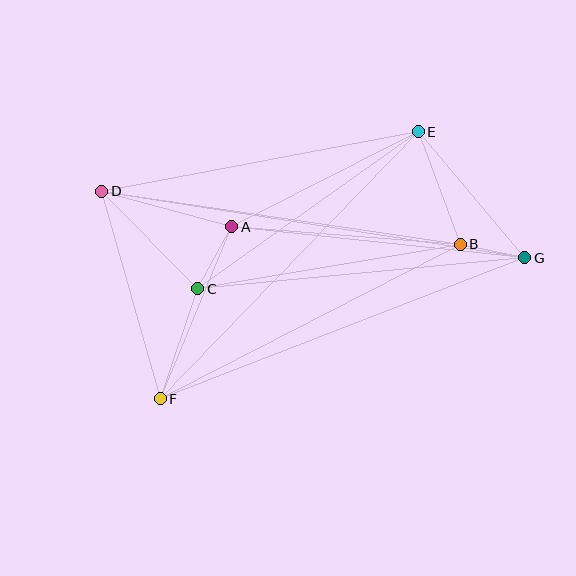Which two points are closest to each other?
Points B and G are closest to each other.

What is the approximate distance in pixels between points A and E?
The distance between A and E is approximately 210 pixels.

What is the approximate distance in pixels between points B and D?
The distance between B and D is approximately 362 pixels.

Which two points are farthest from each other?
Points D and G are farthest from each other.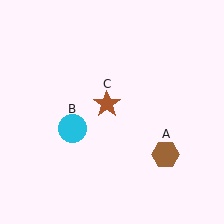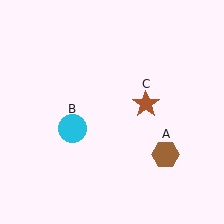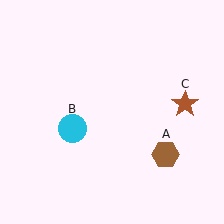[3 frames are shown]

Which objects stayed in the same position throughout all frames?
Brown hexagon (object A) and cyan circle (object B) remained stationary.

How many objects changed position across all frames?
1 object changed position: brown star (object C).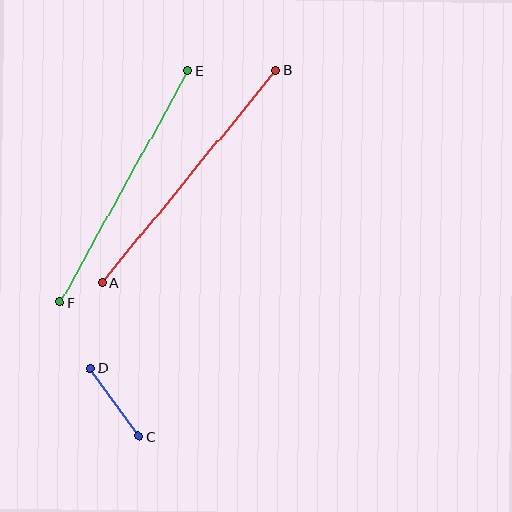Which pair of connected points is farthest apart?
Points A and B are farthest apart.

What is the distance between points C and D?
The distance is approximately 83 pixels.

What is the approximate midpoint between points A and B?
The midpoint is at approximately (189, 176) pixels.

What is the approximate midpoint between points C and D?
The midpoint is at approximately (114, 402) pixels.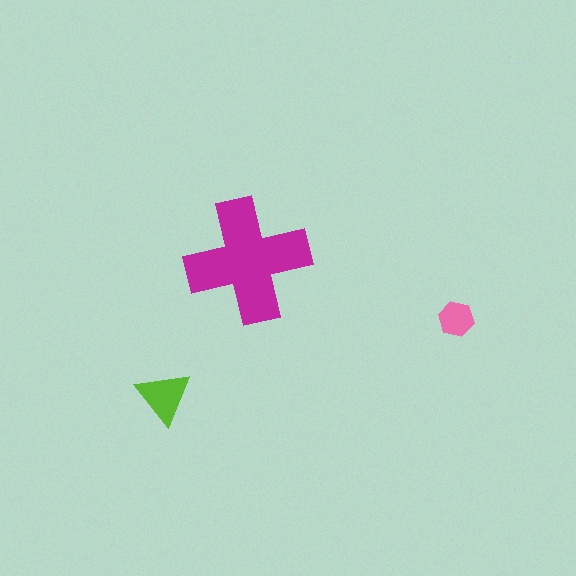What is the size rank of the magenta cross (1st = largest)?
1st.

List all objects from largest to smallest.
The magenta cross, the lime triangle, the pink hexagon.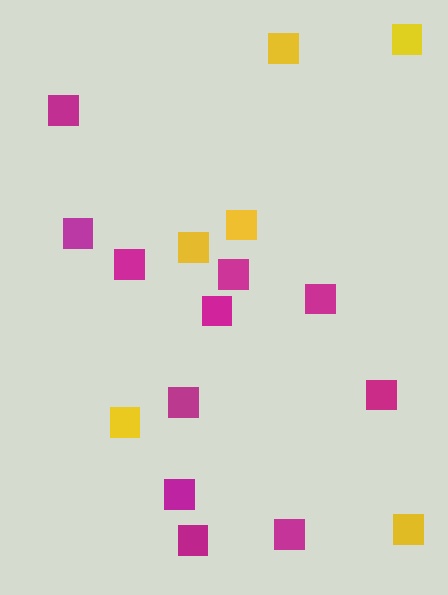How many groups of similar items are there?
There are 2 groups: one group of yellow squares (6) and one group of magenta squares (11).